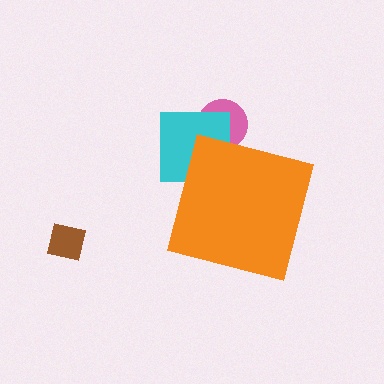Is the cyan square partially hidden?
Yes, the cyan square is partially hidden behind the orange square.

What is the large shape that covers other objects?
An orange square.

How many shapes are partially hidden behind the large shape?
2 shapes are partially hidden.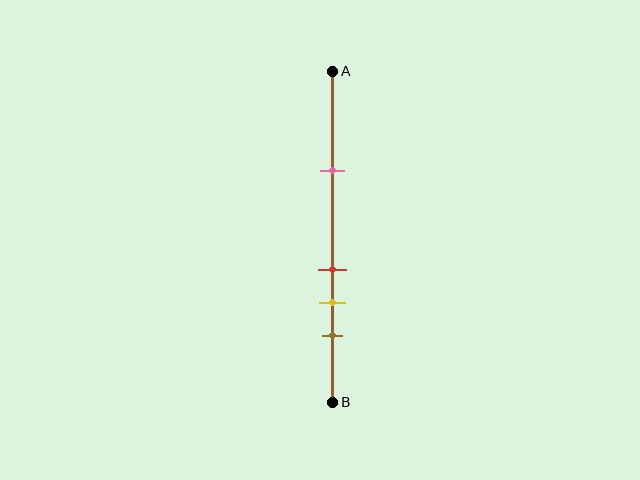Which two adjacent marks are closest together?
The red and yellow marks are the closest adjacent pair.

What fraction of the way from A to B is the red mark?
The red mark is approximately 60% (0.6) of the way from A to B.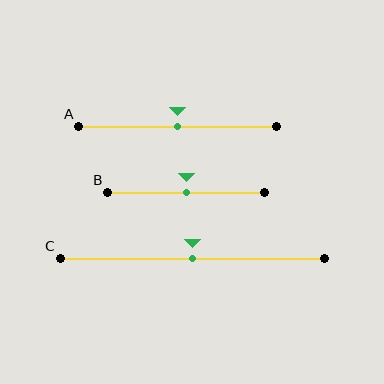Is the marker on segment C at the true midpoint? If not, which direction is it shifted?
Yes, the marker on segment C is at the true midpoint.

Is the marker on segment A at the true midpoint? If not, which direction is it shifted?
Yes, the marker on segment A is at the true midpoint.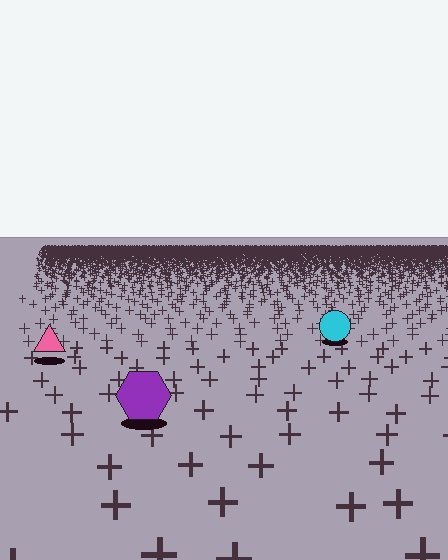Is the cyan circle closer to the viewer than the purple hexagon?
No. The purple hexagon is closer — you can tell from the texture gradient: the ground texture is coarser near it.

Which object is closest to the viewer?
The purple hexagon is closest. The texture marks near it are larger and more spread out.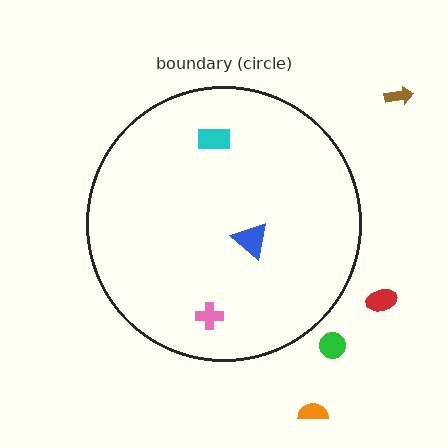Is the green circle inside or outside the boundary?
Outside.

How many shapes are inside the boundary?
3 inside, 4 outside.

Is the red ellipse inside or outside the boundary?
Outside.